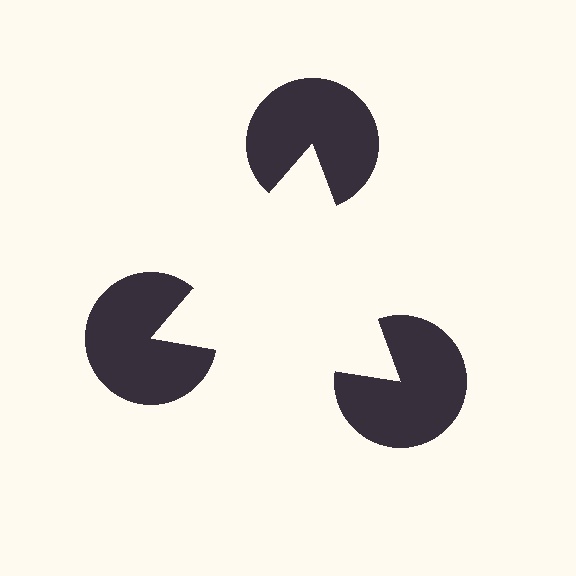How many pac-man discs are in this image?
There are 3 — one at each vertex of the illusory triangle.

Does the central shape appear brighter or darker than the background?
It typically appears slightly brighter than the background, even though no actual brightness change is drawn.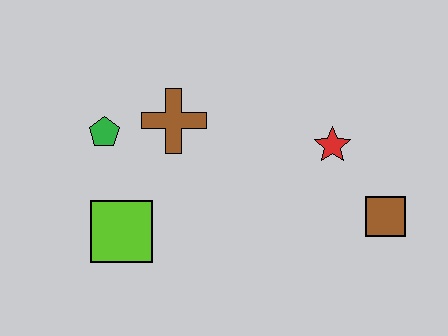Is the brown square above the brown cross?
No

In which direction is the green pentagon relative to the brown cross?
The green pentagon is to the left of the brown cross.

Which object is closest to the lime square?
The green pentagon is closest to the lime square.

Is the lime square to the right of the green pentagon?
Yes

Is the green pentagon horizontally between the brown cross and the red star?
No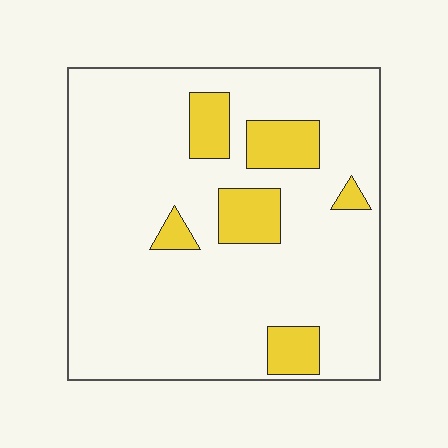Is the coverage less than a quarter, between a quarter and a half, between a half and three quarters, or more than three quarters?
Less than a quarter.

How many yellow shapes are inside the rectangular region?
6.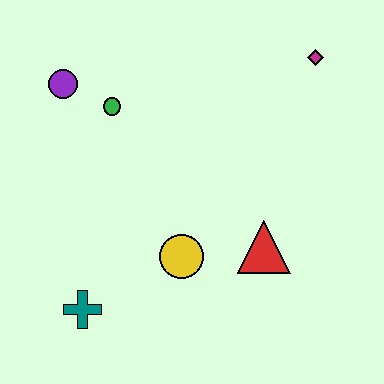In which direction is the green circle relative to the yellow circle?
The green circle is above the yellow circle.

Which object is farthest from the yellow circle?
The magenta diamond is farthest from the yellow circle.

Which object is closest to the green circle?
The purple circle is closest to the green circle.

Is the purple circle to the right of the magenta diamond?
No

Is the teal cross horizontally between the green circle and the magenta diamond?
No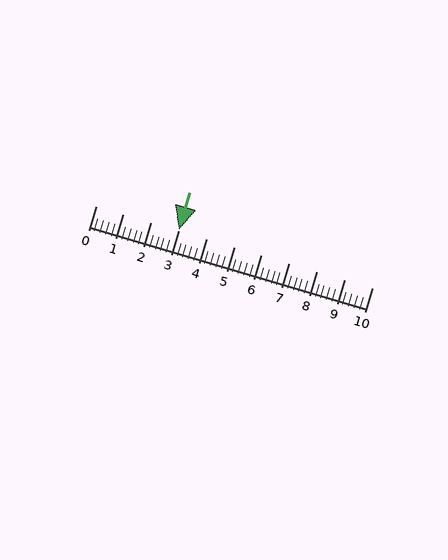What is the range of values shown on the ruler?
The ruler shows values from 0 to 10.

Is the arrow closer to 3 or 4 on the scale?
The arrow is closer to 3.